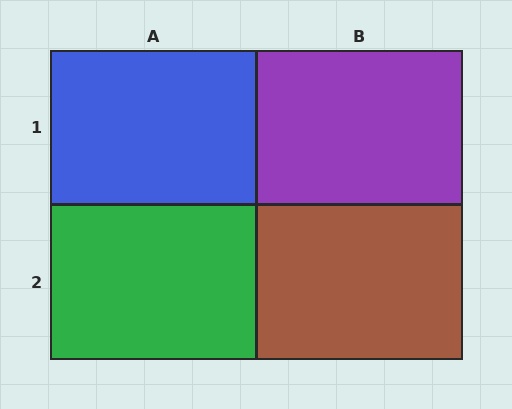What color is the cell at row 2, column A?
Green.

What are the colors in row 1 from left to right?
Blue, purple.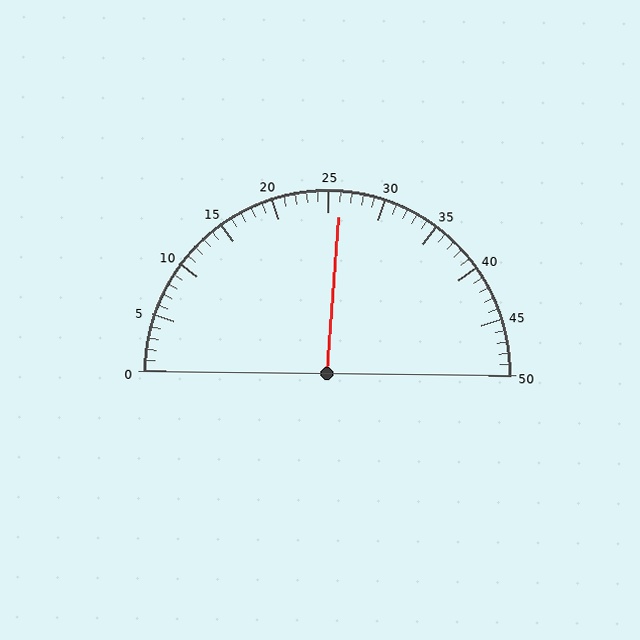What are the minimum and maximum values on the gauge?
The gauge ranges from 0 to 50.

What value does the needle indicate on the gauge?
The needle indicates approximately 26.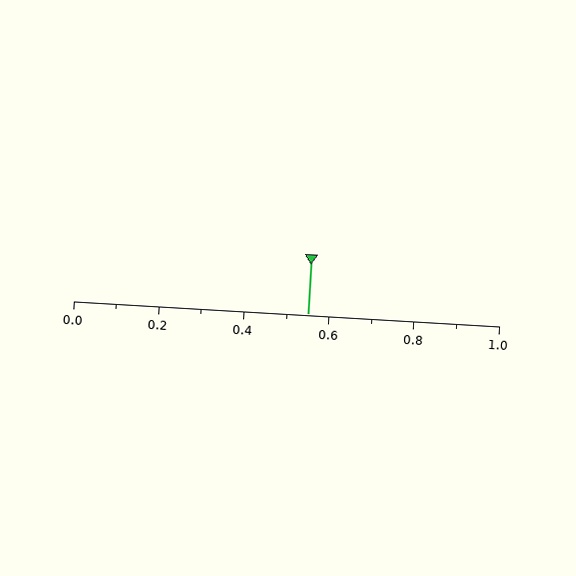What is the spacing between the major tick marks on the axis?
The major ticks are spaced 0.2 apart.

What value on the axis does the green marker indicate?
The marker indicates approximately 0.55.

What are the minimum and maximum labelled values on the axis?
The axis runs from 0.0 to 1.0.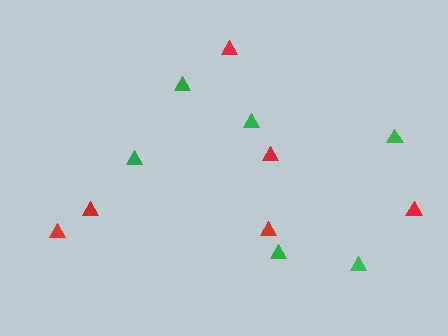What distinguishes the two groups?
There are 2 groups: one group of red triangles (6) and one group of green triangles (6).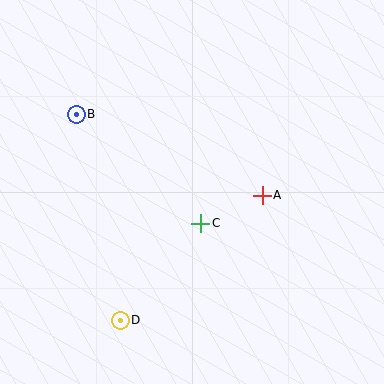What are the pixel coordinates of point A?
Point A is at (262, 195).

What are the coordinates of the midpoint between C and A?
The midpoint between C and A is at (232, 209).